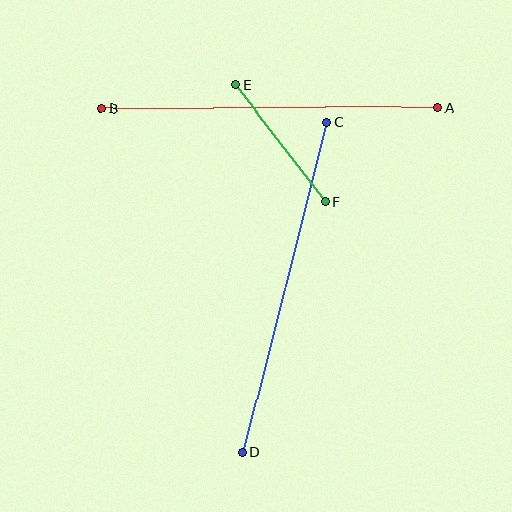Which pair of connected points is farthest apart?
Points C and D are farthest apart.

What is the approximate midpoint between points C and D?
The midpoint is at approximately (285, 287) pixels.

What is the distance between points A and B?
The distance is approximately 336 pixels.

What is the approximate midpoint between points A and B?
The midpoint is at approximately (269, 108) pixels.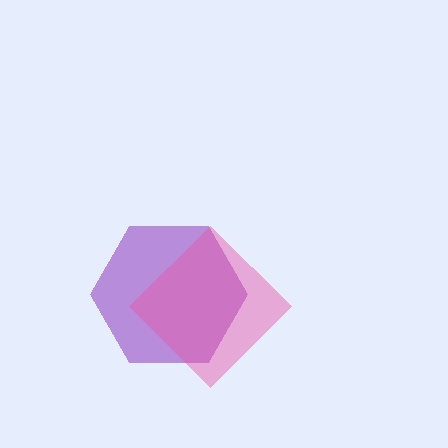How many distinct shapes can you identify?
There are 2 distinct shapes: a purple hexagon, a pink diamond.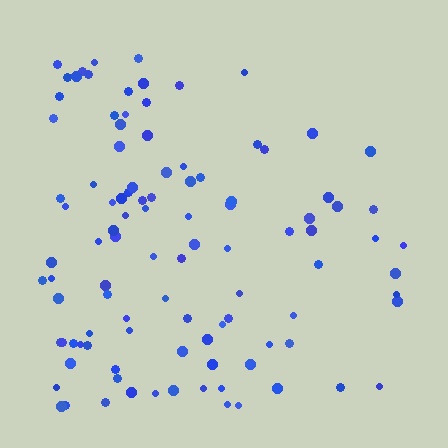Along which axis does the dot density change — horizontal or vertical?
Horizontal.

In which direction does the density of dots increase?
From right to left, with the left side densest.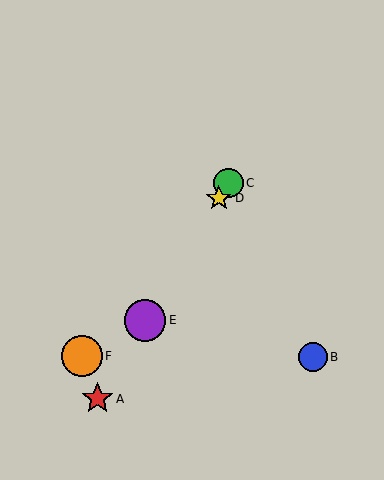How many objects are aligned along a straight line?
4 objects (A, C, D, E) are aligned along a straight line.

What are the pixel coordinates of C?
Object C is at (228, 183).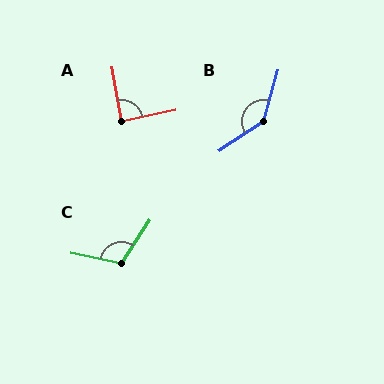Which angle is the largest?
B, at approximately 139 degrees.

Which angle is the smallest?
A, at approximately 88 degrees.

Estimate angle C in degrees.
Approximately 111 degrees.